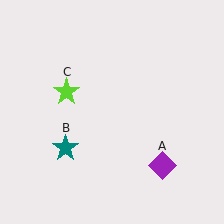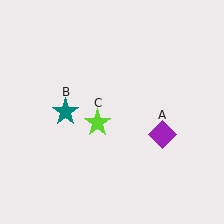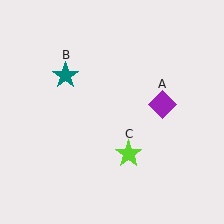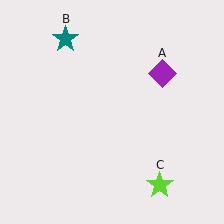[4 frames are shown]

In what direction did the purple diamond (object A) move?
The purple diamond (object A) moved up.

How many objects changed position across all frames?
3 objects changed position: purple diamond (object A), teal star (object B), lime star (object C).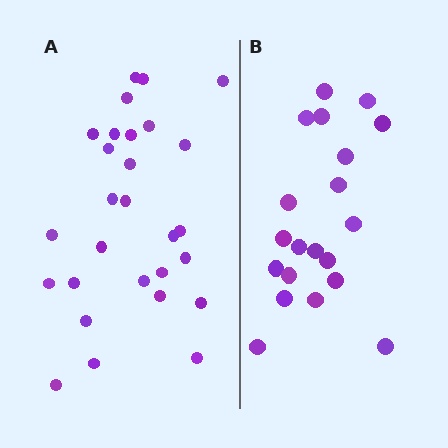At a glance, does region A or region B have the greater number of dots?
Region A (the left region) has more dots.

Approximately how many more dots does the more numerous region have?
Region A has roughly 8 or so more dots than region B.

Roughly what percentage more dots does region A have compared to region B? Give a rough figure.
About 40% more.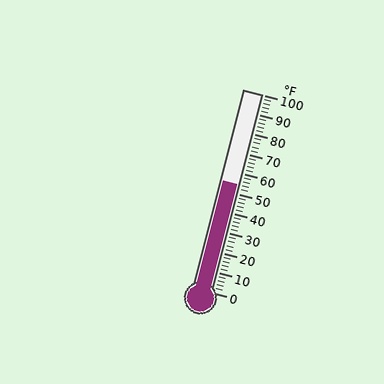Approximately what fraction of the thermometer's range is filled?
The thermometer is filled to approximately 55% of its range.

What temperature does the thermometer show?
The thermometer shows approximately 54°F.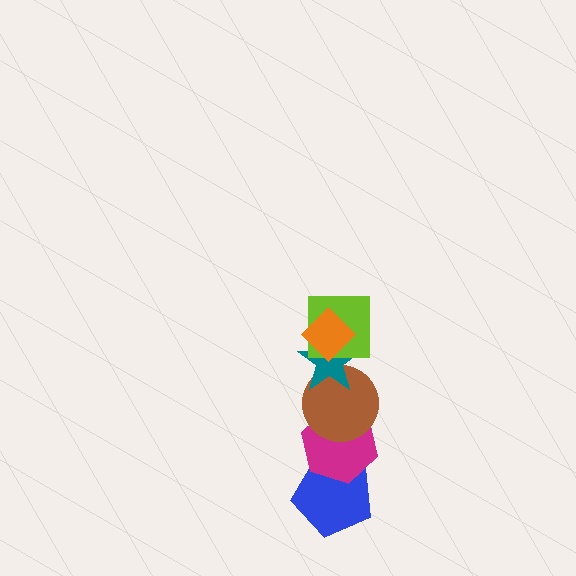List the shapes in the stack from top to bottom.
From top to bottom: the orange diamond, the lime square, the teal star, the brown circle, the magenta hexagon, the blue pentagon.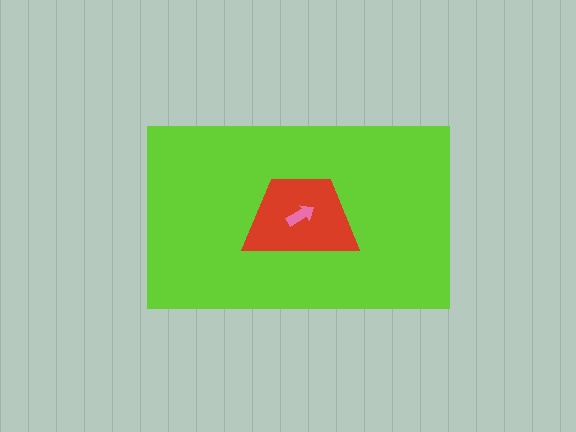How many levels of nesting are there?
3.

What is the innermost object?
The pink arrow.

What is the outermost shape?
The lime rectangle.